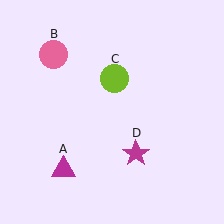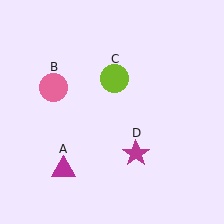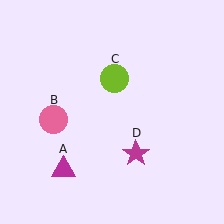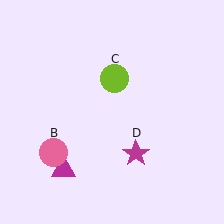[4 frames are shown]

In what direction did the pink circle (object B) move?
The pink circle (object B) moved down.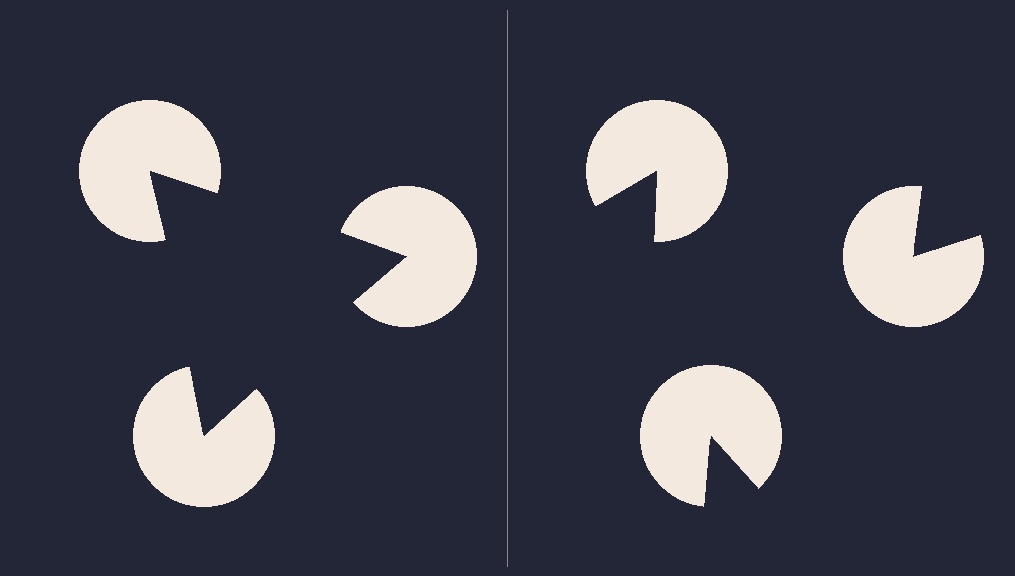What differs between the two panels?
The pac-man discs are positioned identically on both sides; only the wedge orientations differ. On the left they align to a triangle; on the right they are misaligned.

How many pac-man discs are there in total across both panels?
6 — 3 on each side.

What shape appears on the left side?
An illusory triangle.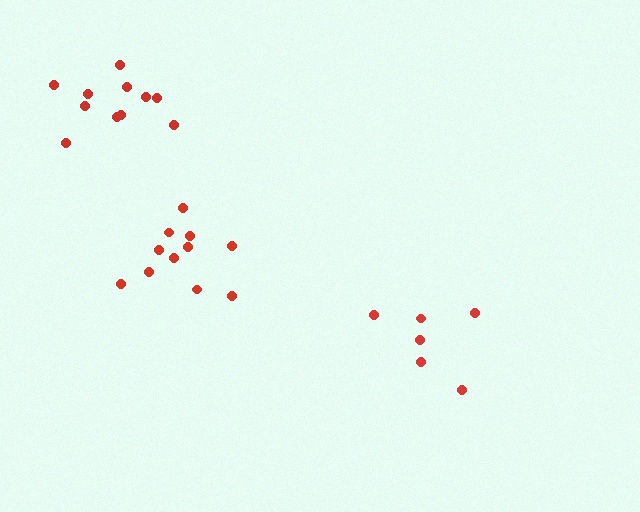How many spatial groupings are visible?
There are 3 spatial groupings.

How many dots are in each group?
Group 1: 11 dots, Group 2: 6 dots, Group 3: 11 dots (28 total).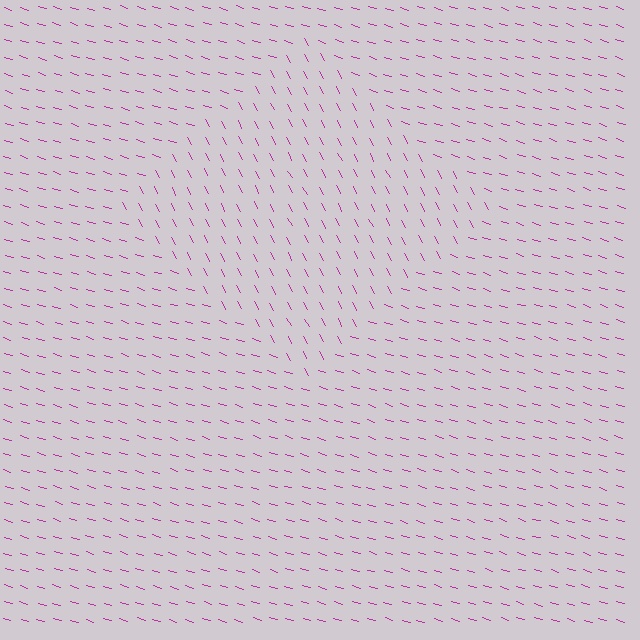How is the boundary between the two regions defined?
The boundary is defined purely by a change in line orientation (approximately 45 degrees difference). All lines are the same color and thickness.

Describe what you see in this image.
The image is filled with small magenta line segments. A diamond region in the image has lines oriented differently from the surrounding lines, creating a visible texture boundary.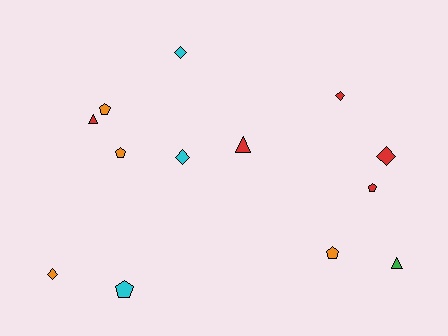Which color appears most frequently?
Red, with 5 objects.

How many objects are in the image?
There are 13 objects.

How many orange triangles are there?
There are no orange triangles.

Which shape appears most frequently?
Pentagon, with 5 objects.